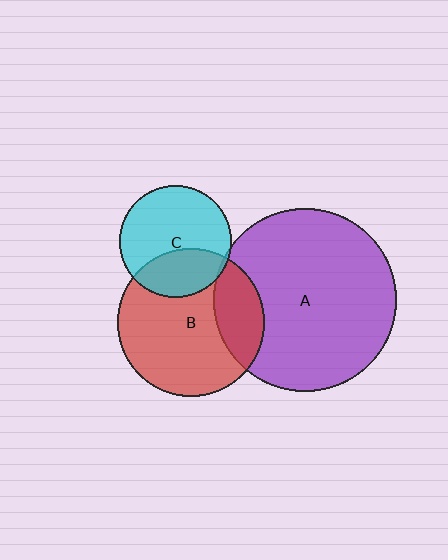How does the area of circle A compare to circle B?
Approximately 1.5 times.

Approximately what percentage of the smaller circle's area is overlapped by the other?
Approximately 35%.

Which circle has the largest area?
Circle A (purple).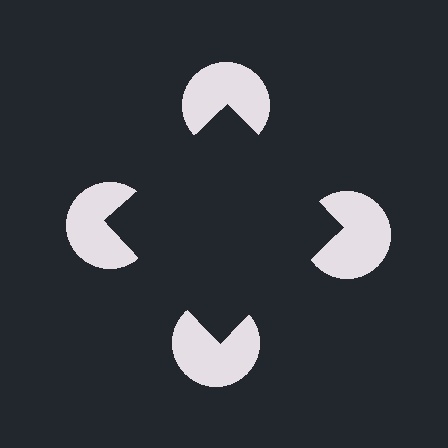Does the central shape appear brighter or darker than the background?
It typically appears slightly darker than the background, even though no actual brightness change is drawn.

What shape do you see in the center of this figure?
An illusory square — its edges are inferred from the aligned wedge cuts in the pac-man discs, not physically drawn.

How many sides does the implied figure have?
4 sides.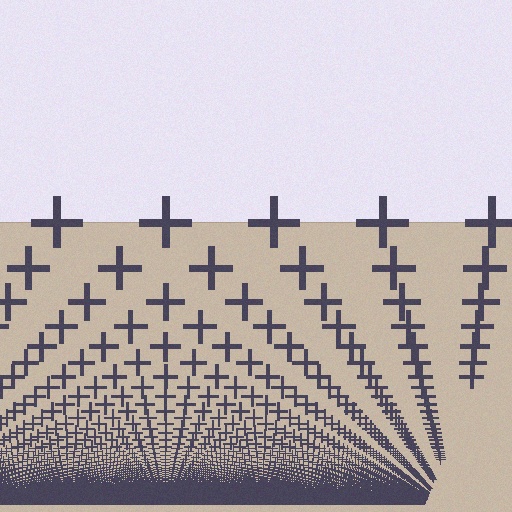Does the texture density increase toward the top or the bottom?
Density increases toward the bottom.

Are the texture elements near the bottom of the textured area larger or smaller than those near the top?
Smaller. The gradient is inverted — elements near the bottom are smaller and denser.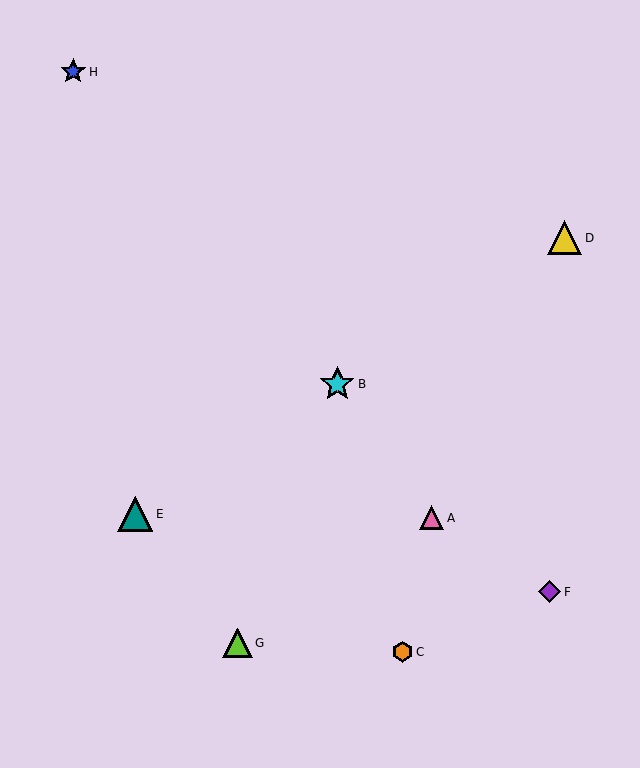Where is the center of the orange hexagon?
The center of the orange hexagon is at (403, 652).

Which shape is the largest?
The teal triangle (labeled E) is the largest.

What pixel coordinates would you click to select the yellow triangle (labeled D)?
Click at (565, 238) to select the yellow triangle D.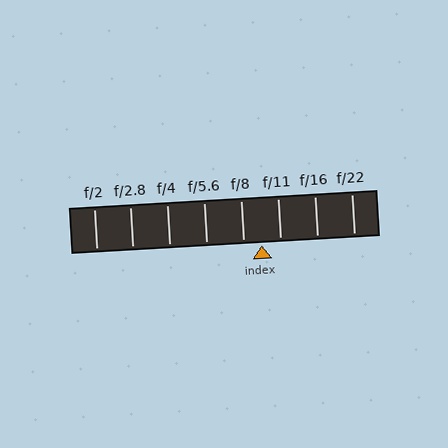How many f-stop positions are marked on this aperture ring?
There are 8 f-stop positions marked.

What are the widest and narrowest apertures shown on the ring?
The widest aperture shown is f/2 and the narrowest is f/22.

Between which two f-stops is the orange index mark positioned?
The index mark is between f/8 and f/11.